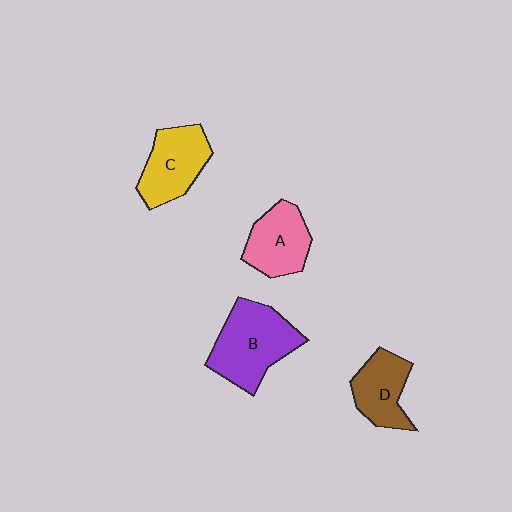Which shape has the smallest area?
Shape D (brown).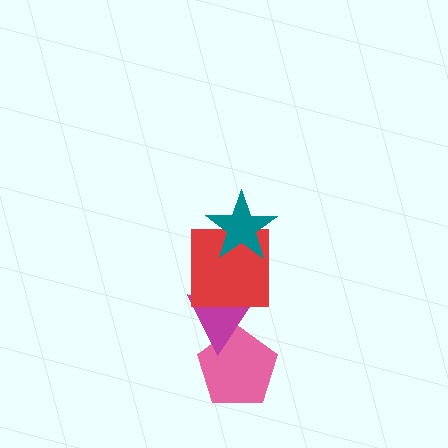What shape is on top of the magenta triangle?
The red square is on top of the magenta triangle.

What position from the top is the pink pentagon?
The pink pentagon is 4th from the top.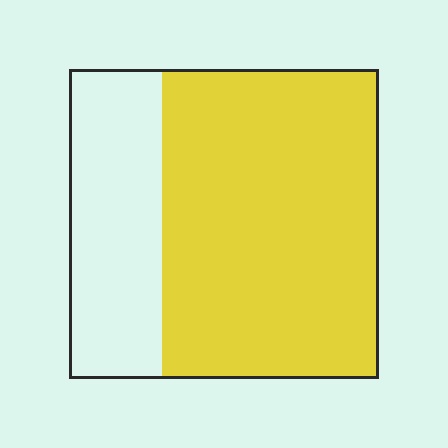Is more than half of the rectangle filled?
Yes.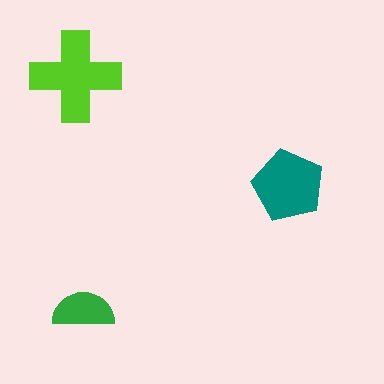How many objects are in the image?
There are 3 objects in the image.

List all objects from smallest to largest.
The green semicircle, the teal pentagon, the lime cross.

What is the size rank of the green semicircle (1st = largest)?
3rd.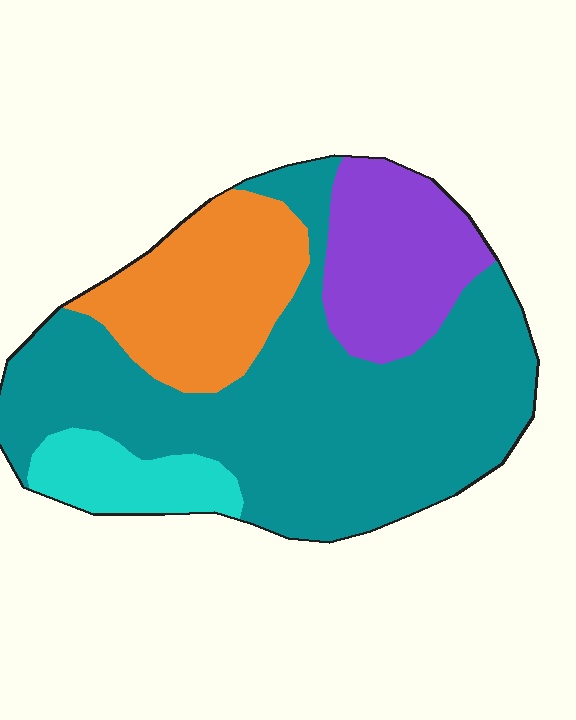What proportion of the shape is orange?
Orange takes up between a sixth and a third of the shape.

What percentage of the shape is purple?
Purple takes up about one sixth (1/6) of the shape.